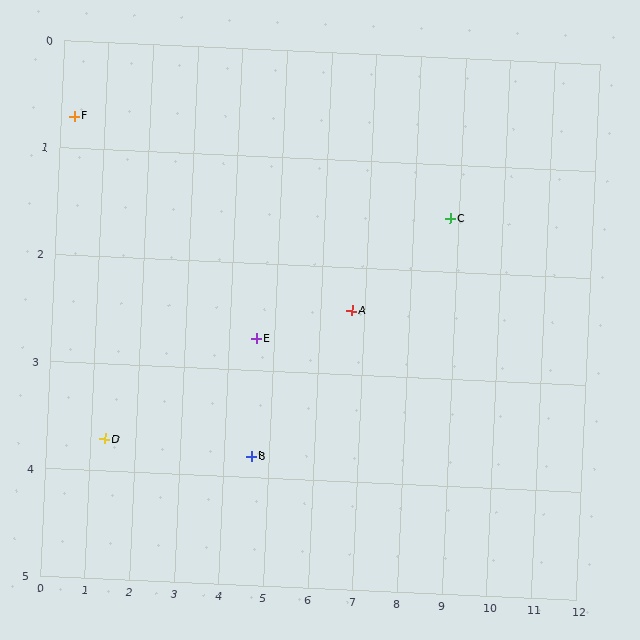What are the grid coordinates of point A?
Point A is at approximately (6.7, 2.4).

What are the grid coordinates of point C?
Point C is at approximately (8.8, 1.5).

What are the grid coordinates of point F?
Point F is at approximately (0.3, 0.7).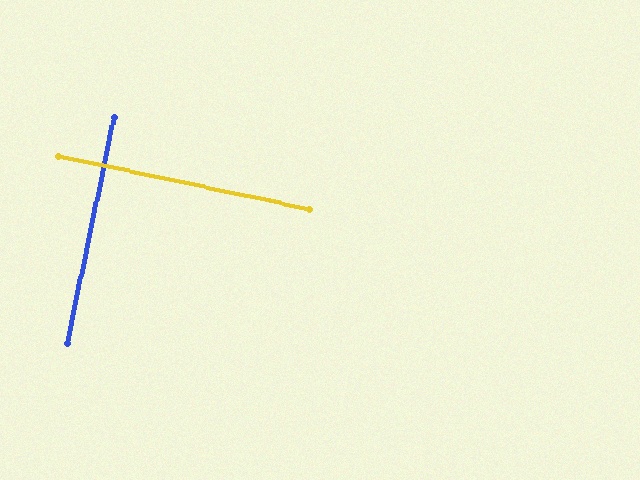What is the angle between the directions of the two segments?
Approximately 90 degrees.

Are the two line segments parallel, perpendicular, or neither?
Perpendicular — they meet at approximately 90°.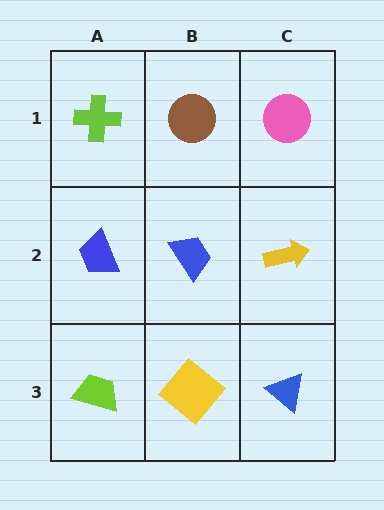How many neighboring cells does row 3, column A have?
2.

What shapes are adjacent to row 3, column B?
A blue trapezoid (row 2, column B), a lime trapezoid (row 3, column A), a blue triangle (row 3, column C).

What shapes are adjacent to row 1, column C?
A yellow arrow (row 2, column C), a brown circle (row 1, column B).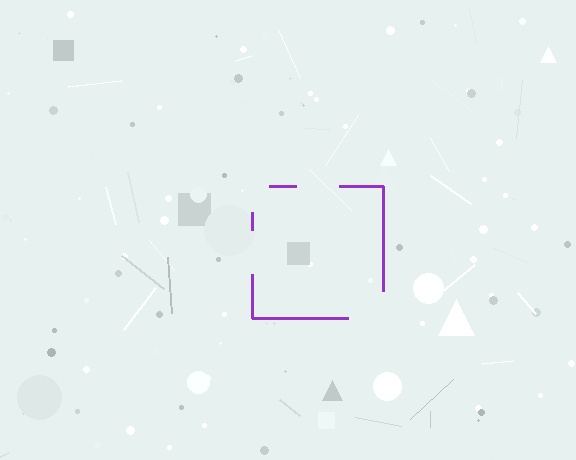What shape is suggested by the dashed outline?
The dashed outline suggests a square.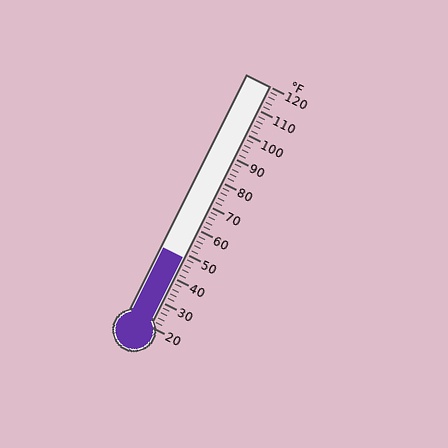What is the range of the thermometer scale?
The thermometer scale ranges from 20°F to 120°F.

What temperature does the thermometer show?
The thermometer shows approximately 48°F.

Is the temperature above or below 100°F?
The temperature is below 100°F.